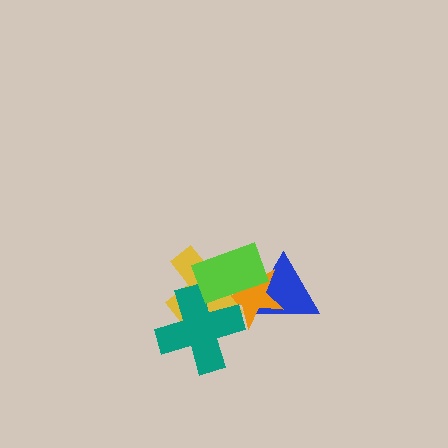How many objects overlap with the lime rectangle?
4 objects overlap with the lime rectangle.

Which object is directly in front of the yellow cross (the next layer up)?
The teal cross is directly in front of the yellow cross.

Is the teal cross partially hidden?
Yes, it is partially covered by another shape.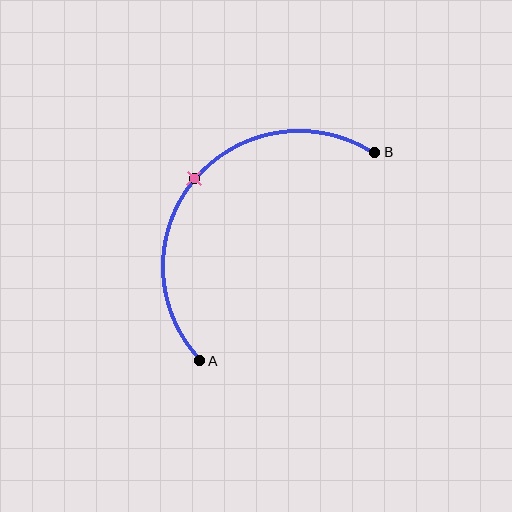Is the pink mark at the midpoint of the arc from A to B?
Yes. The pink mark lies on the arc at equal arc-length from both A and B — it is the arc midpoint.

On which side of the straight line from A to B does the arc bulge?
The arc bulges above and to the left of the straight line connecting A and B.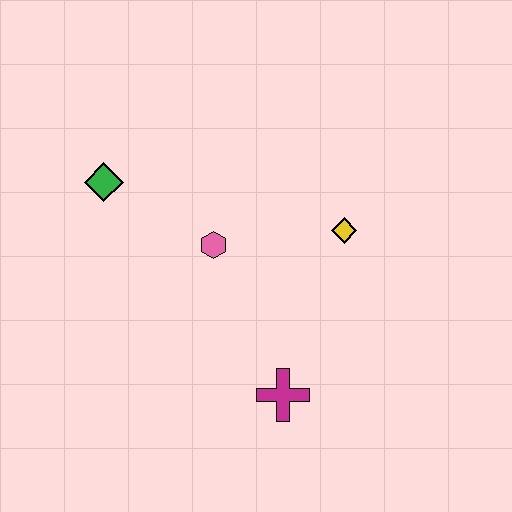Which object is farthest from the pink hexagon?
The magenta cross is farthest from the pink hexagon.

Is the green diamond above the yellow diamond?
Yes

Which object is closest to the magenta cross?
The pink hexagon is closest to the magenta cross.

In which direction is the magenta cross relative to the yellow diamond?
The magenta cross is below the yellow diamond.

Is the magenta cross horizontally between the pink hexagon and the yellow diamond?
Yes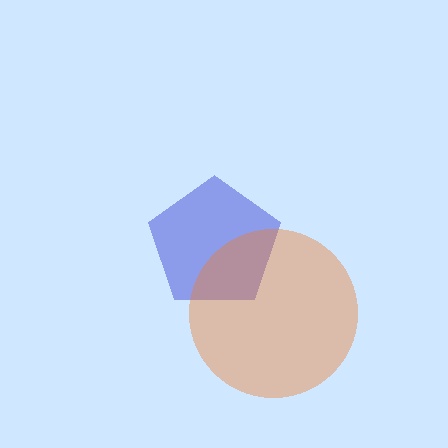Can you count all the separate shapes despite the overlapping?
Yes, there are 2 separate shapes.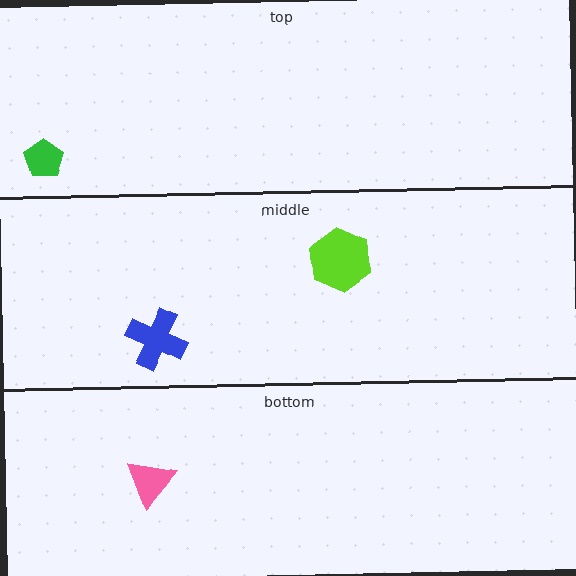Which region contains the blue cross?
The middle region.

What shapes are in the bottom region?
The pink triangle.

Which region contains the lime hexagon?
The middle region.